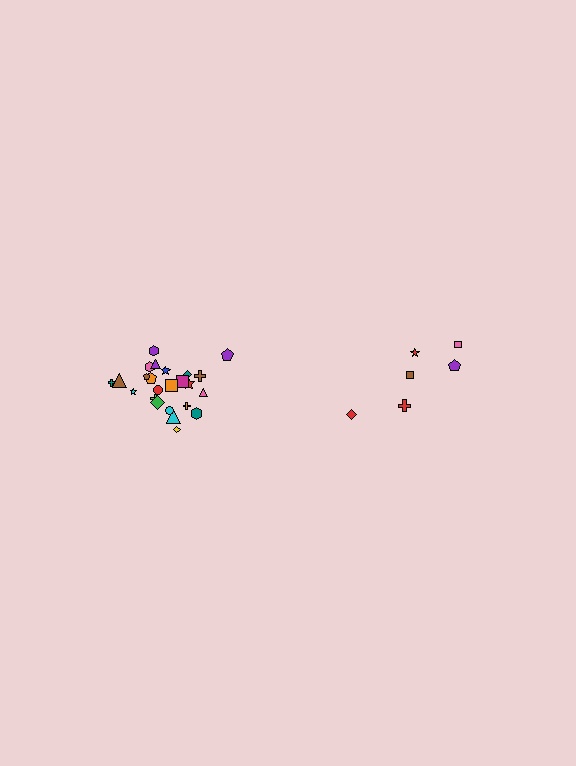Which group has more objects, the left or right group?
The left group.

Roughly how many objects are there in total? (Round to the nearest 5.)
Roughly 30 objects in total.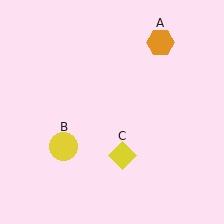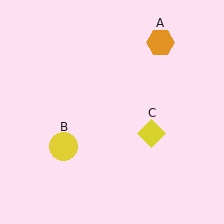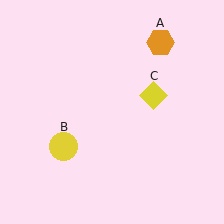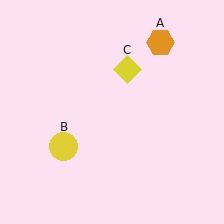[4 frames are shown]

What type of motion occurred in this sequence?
The yellow diamond (object C) rotated counterclockwise around the center of the scene.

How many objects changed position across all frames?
1 object changed position: yellow diamond (object C).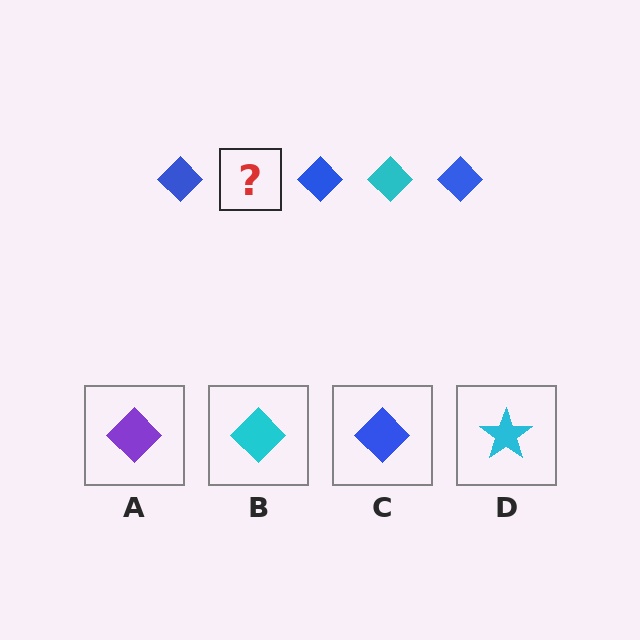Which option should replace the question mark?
Option B.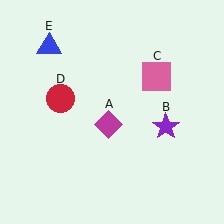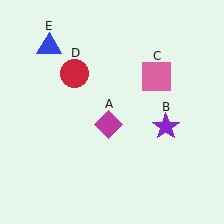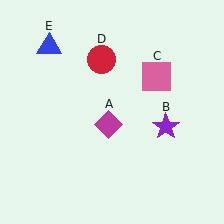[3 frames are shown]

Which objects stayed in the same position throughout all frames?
Magenta diamond (object A) and purple star (object B) and pink square (object C) and blue triangle (object E) remained stationary.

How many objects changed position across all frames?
1 object changed position: red circle (object D).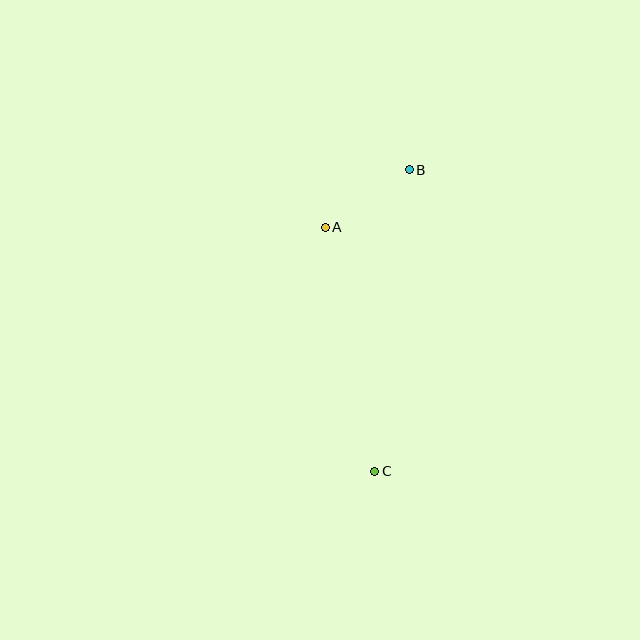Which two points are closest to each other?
Points A and B are closest to each other.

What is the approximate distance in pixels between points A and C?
The distance between A and C is approximately 249 pixels.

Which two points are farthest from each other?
Points B and C are farthest from each other.